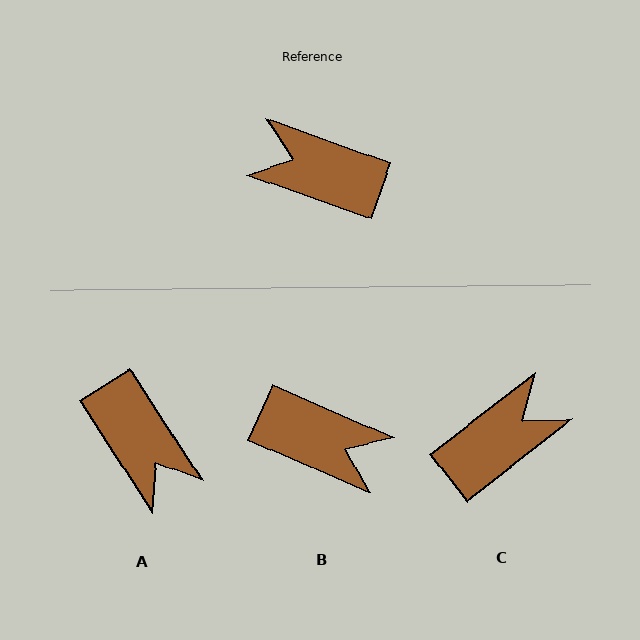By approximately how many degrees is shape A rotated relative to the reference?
Approximately 142 degrees counter-clockwise.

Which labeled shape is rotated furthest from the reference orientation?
B, about 176 degrees away.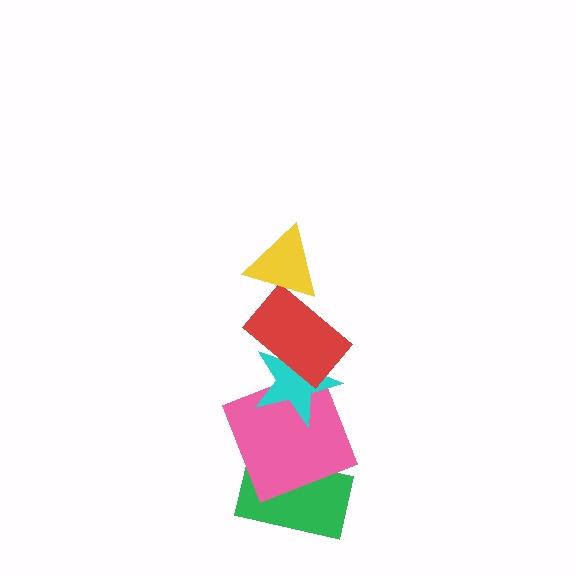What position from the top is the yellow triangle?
The yellow triangle is 1st from the top.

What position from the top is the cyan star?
The cyan star is 3rd from the top.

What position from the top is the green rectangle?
The green rectangle is 5th from the top.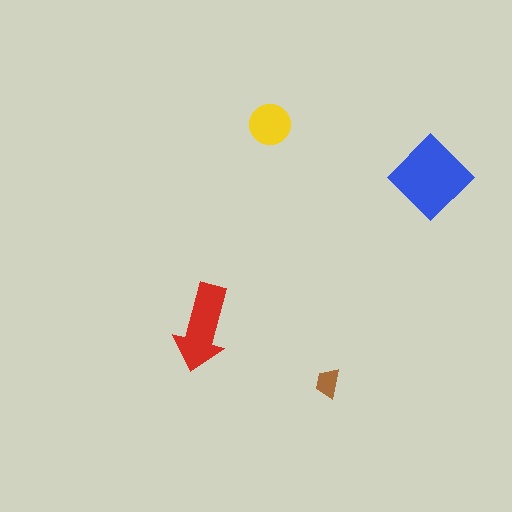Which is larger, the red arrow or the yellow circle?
The red arrow.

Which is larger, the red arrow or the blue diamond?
The blue diamond.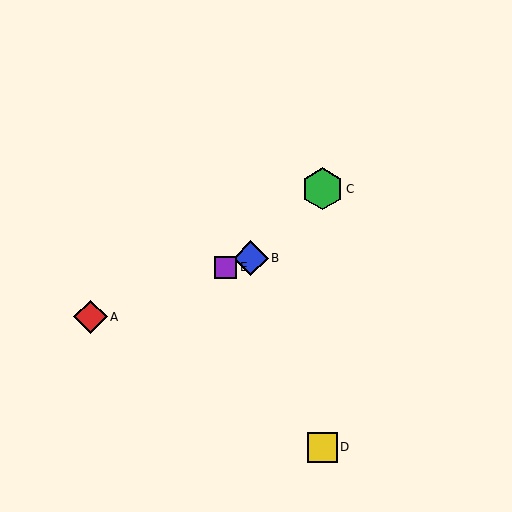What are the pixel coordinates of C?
Object C is at (322, 189).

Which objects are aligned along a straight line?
Objects A, B, E are aligned along a straight line.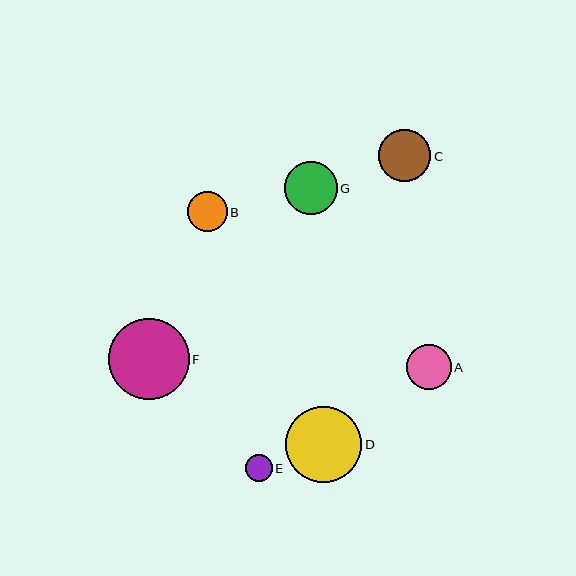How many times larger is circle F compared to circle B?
Circle F is approximately 2.0 times the size of circle B.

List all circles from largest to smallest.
From largest to smallest: F, D, G, C, A, B, E.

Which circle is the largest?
Circle F is the largest with a size of approximately 81 pixels.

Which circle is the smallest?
Circle E is the smallest with a size of approximately 27 pixels.